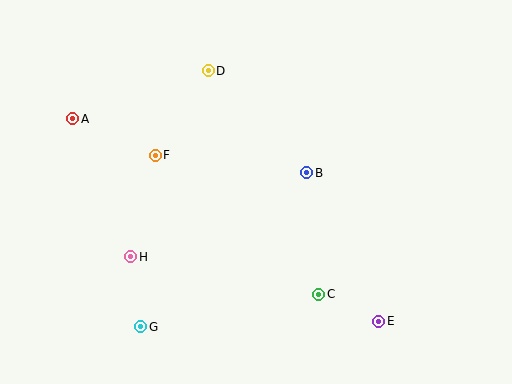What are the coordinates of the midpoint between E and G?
The midpoint between E and G is at (260, 324).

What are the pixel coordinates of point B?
Point B is at (307, 173).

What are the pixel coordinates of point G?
Point G is at (141, 327).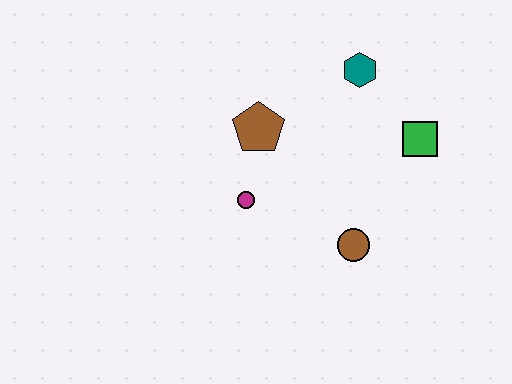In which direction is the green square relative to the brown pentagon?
The green square is to the right of the brown pentagon.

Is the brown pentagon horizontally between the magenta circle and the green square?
Yes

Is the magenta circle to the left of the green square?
Yes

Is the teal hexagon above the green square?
Yes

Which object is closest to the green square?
The teal hexagon is closest to the green square.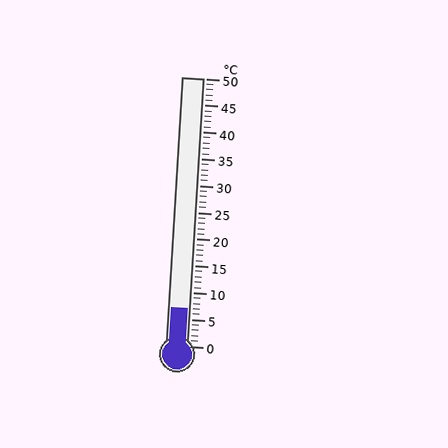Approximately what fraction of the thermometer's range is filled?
The thermometer is filled to approximately 15% of its range.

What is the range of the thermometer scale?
The thermometer scale ranges from 0°C to 50°C.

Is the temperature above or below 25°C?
The temperature is below 25°C.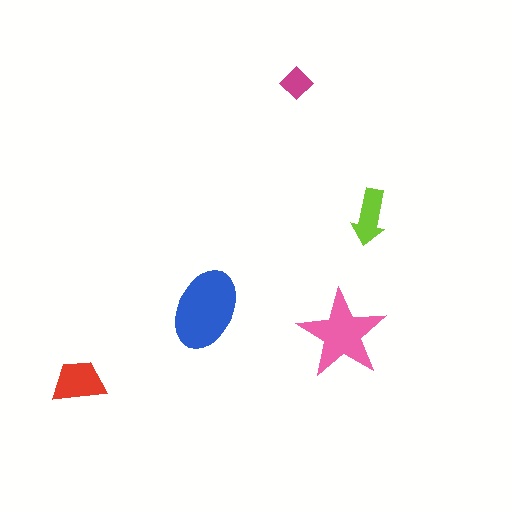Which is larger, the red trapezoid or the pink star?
The pink star.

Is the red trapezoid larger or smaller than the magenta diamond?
Larger.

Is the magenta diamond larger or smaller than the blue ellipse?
Smaller.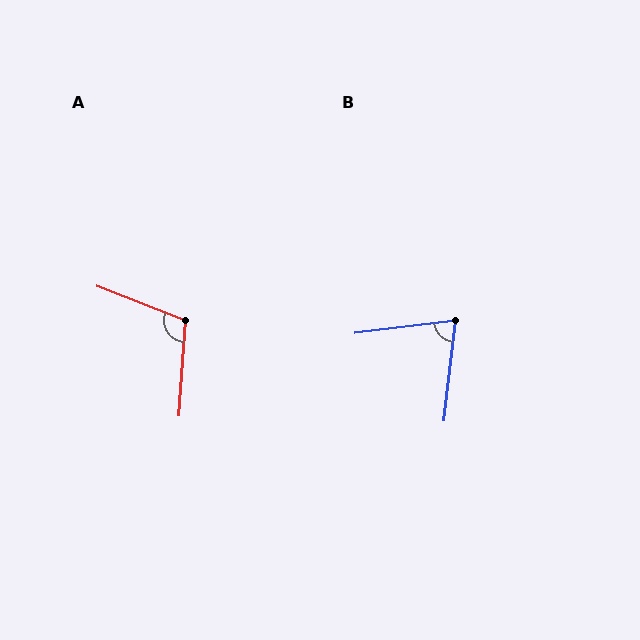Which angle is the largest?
A, at approximately 108 degrees.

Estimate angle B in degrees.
Approximately 77 degrees.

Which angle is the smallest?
B, at approximately 77 degrees.